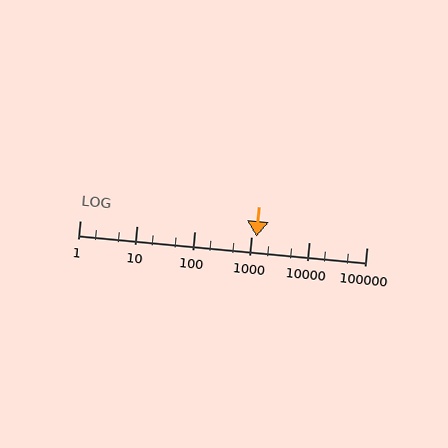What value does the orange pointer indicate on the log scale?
The pointer indicates approximately 1200.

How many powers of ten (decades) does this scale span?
The scale spans 5 decades, from 1 to 100000.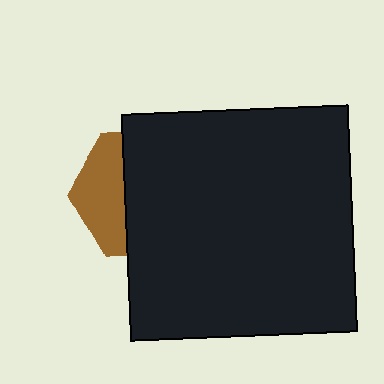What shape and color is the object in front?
The object in front is a black square.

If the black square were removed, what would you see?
You would see the complete brown hexagon.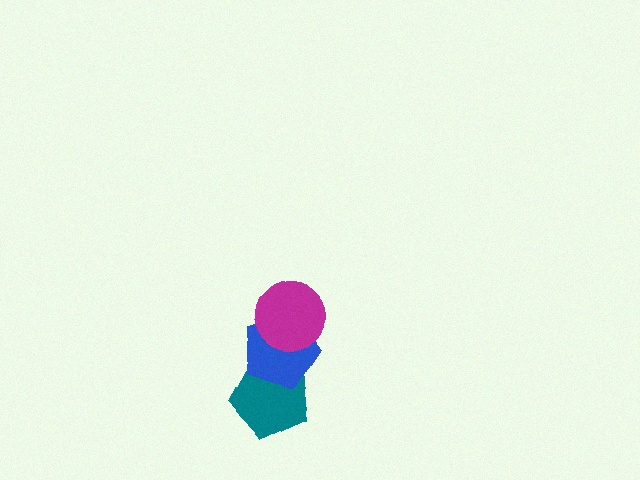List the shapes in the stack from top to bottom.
From top to bottom: the magenta circle, the blue pentagon, the teal pentagon.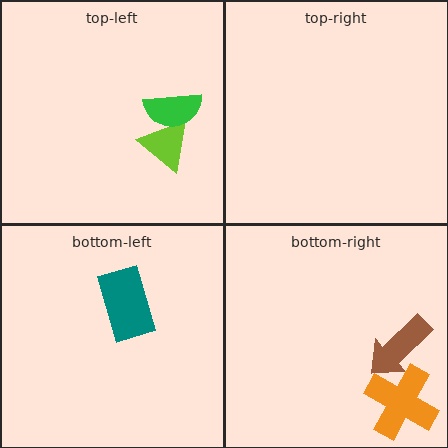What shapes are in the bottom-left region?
The teal rectangle.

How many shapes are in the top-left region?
2.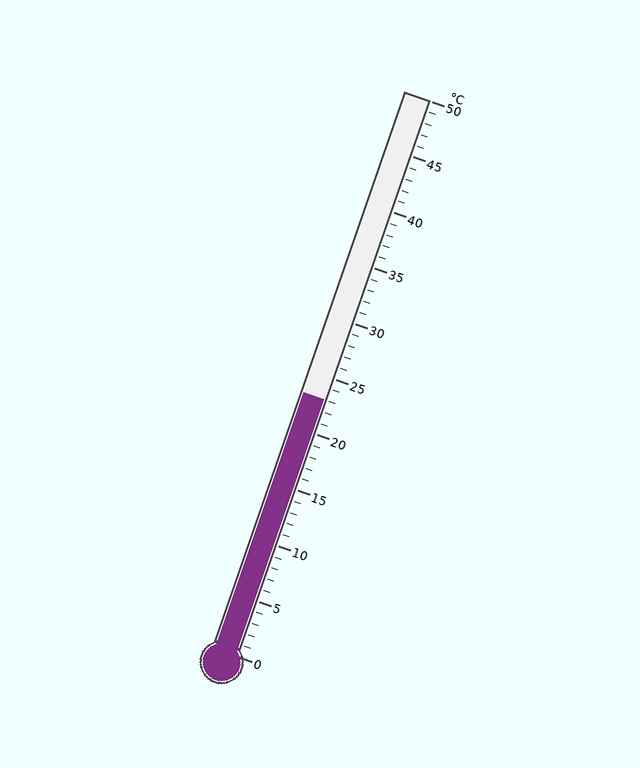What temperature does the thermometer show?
The thermometer shows approximately 23°C.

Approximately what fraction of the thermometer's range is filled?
The thermometer is filled to approximately 45% of its range.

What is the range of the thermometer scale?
The thermometer scale ranges from 0°C to 50°C.